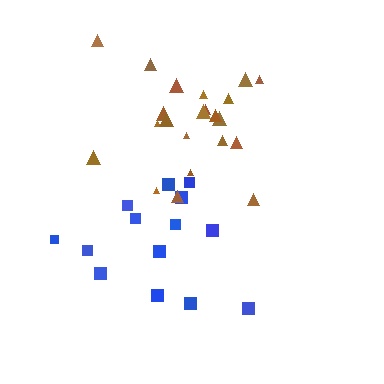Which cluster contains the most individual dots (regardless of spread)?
Brown (22).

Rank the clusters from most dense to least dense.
brown, blue.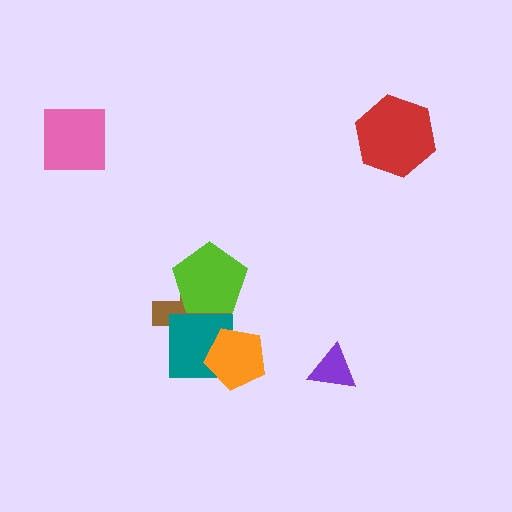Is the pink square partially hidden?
No, no other shape covers it.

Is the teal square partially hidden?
Yes, it is partially covered by another shape.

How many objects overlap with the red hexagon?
0 objects overlap with the red hexagon.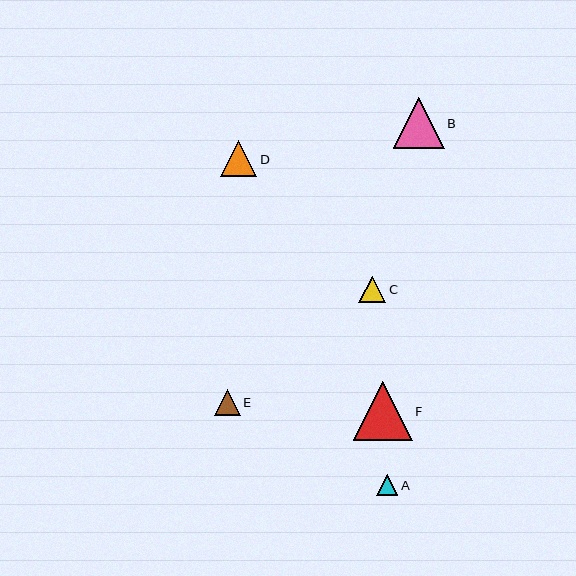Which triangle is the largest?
Triangle F is the largest with a size of approximately 59 pixels.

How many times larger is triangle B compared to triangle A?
Triangle B is approximately 2.4 times the size of triangle A.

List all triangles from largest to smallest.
From largest to smallest: F, B, D, C, E, A.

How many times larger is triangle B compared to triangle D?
Triangle B is approximately 1.4 times the size of triangle D.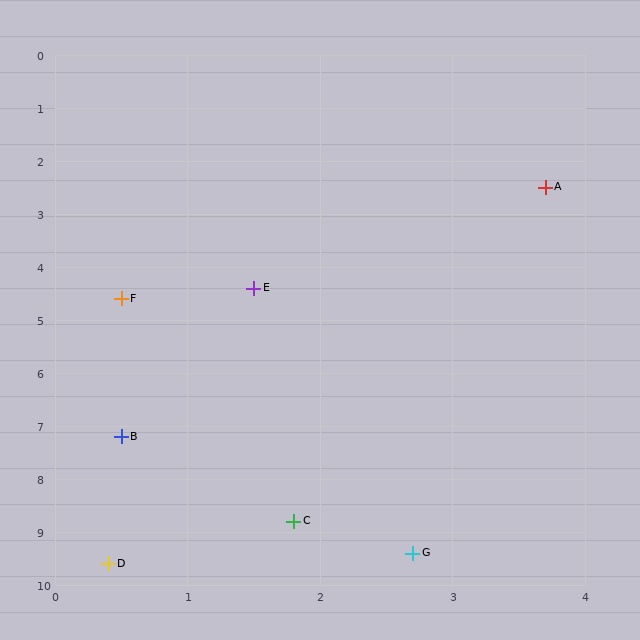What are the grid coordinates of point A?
Point A is at approximately (3.7, 2.5).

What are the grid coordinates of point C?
Point C is at approximately (1.8, 8.8).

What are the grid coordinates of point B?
Point B is at approximately (0.5, 7.2).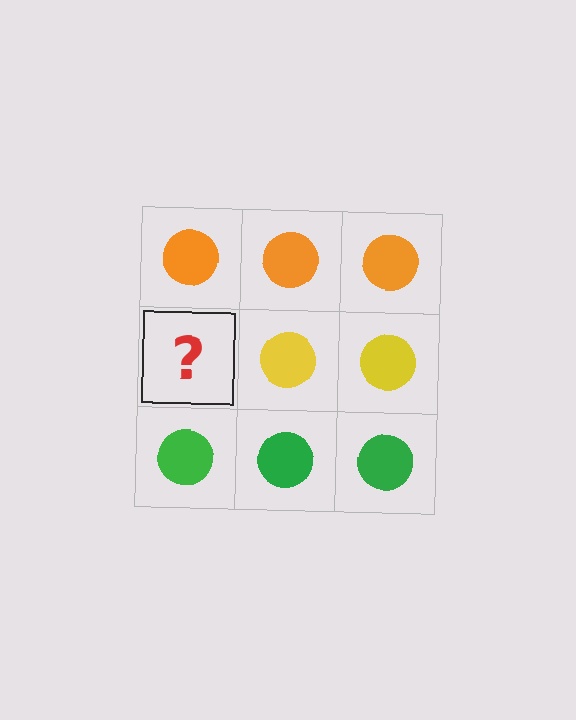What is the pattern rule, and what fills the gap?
The rule is that each row has a consistent color. The gap should be filled with a yellow circle.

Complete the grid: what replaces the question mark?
The question mark should be replaced with a yellow circle.